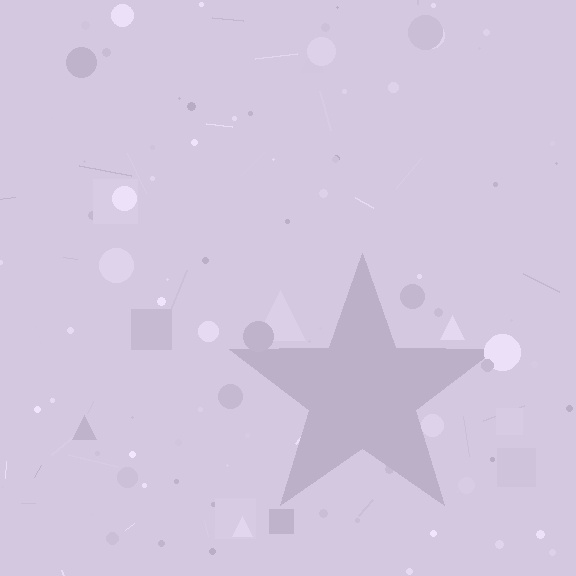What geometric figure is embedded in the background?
A star is embedded in the background.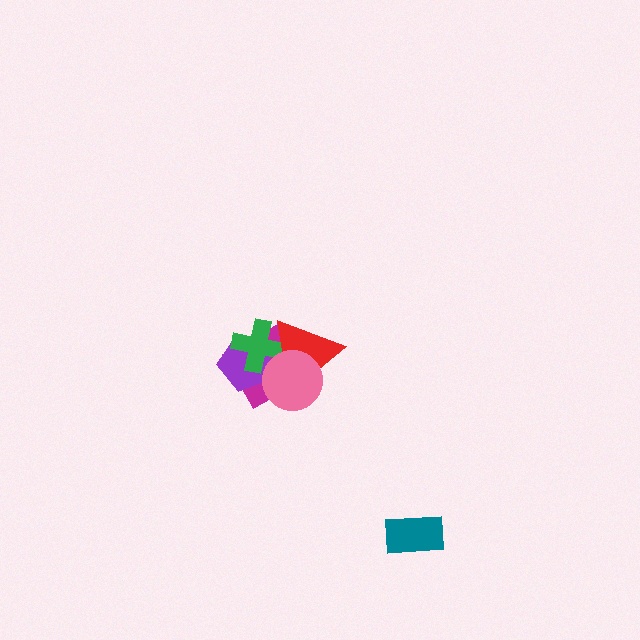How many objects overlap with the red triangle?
4 objects overlap with the red triangle.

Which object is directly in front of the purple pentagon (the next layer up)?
The green cross is directly in front of the purple pentagon.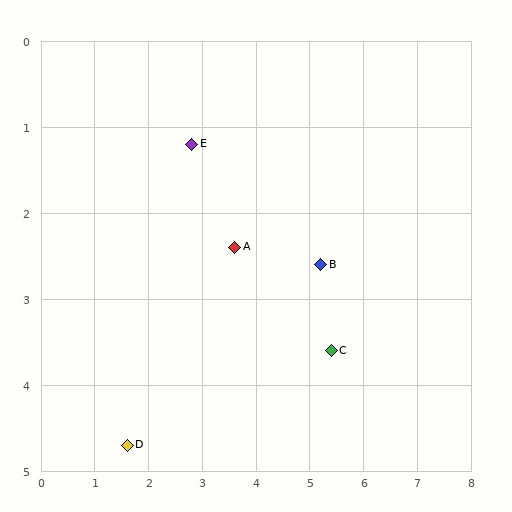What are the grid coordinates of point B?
Point B is at approximately (5.2, 2.6).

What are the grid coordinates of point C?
Point C is at approximately (5.4, 3.6).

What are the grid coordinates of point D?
Point D is at approximately (1.6, 4.7).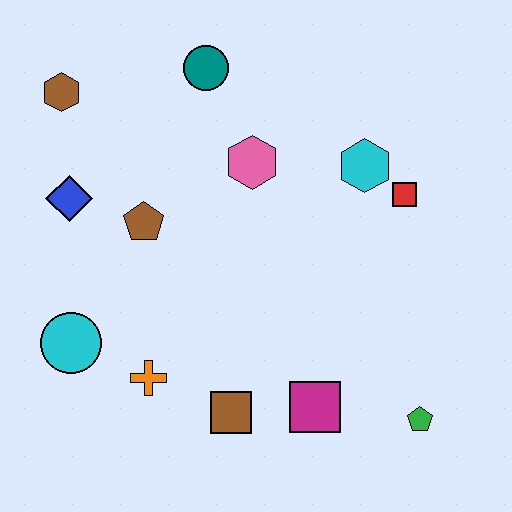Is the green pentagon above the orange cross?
No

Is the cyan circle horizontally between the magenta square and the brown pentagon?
No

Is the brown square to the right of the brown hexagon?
Yes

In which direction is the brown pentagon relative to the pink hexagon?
The brown pentagon is to the left of the pink hexagon.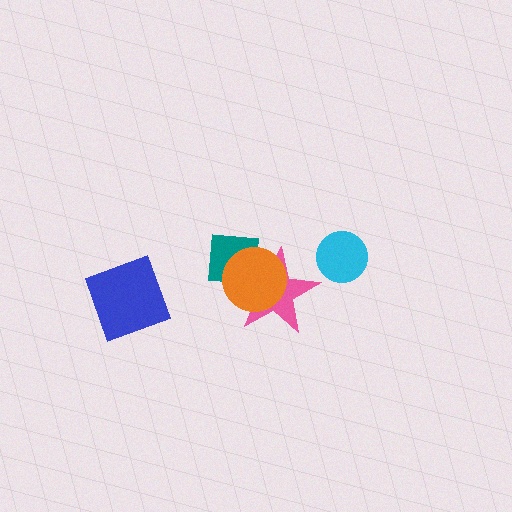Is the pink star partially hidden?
Yes, it is partially covered by another shape.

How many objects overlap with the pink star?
2 objects overlap with the pink star.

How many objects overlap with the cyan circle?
0 objects overlap with the cyan circle.